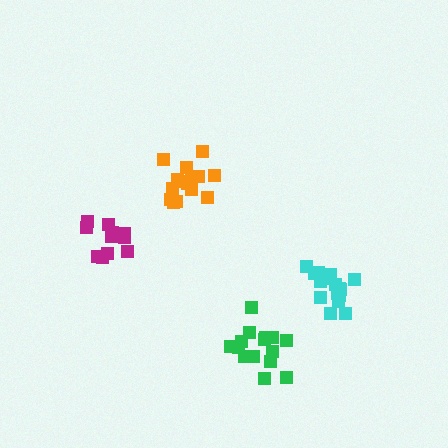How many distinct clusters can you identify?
There are 4 distinct clusters.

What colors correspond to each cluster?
The clusters are colored: orange, cyan, green, magenta.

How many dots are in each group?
Group 1: 15 dots, Group 2: 17 dots, Group 3: 15 dots, Group 4: 13 dots (60 total).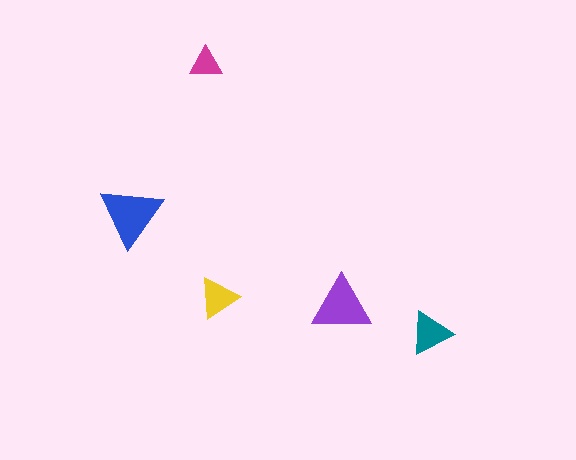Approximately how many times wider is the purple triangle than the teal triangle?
About 1.5 times wider.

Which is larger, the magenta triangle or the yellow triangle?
The yellow one.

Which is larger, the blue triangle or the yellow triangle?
The blue one.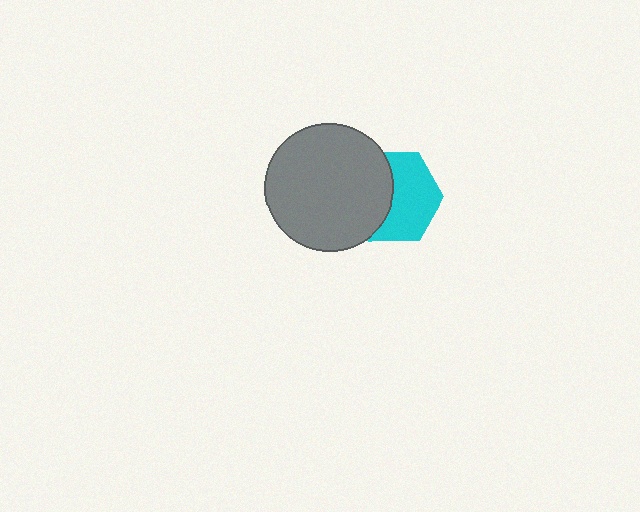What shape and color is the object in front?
The object in front is a gray circle.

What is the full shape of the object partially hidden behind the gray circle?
The partially hidden object is a cyan hexagon.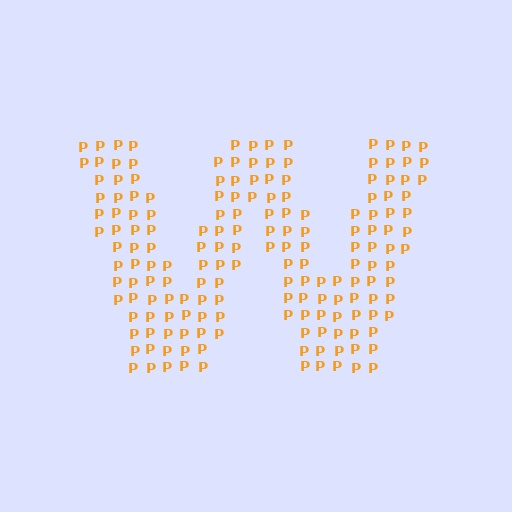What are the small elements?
The small elements are letter P's.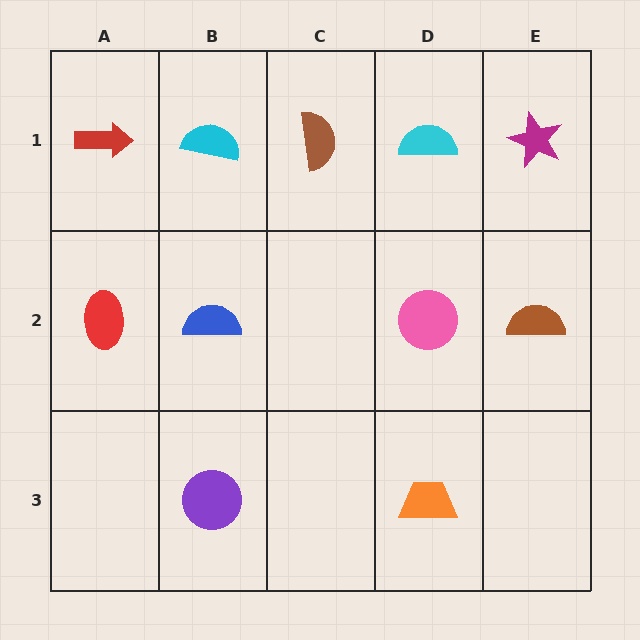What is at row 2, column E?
A brown semicircle.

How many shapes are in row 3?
2 shapes.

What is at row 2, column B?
A blue semicircle.